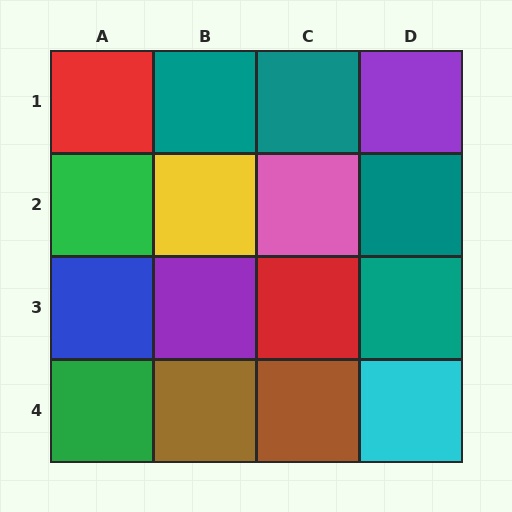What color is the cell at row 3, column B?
Purple.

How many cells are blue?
1 cell is blue.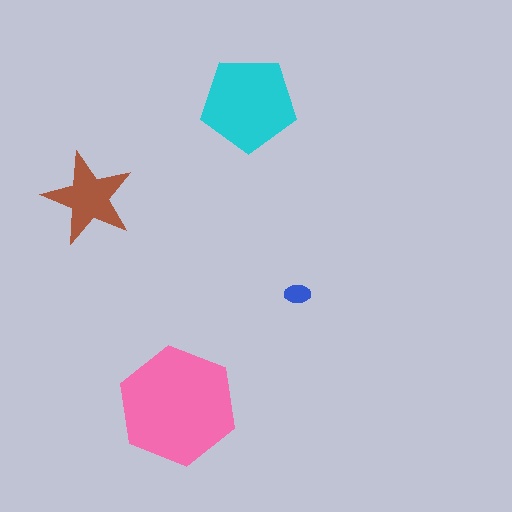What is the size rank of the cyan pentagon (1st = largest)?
2nd.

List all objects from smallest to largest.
The blue ellipse, the brown star, the cyan pentagon, the pink hexagon.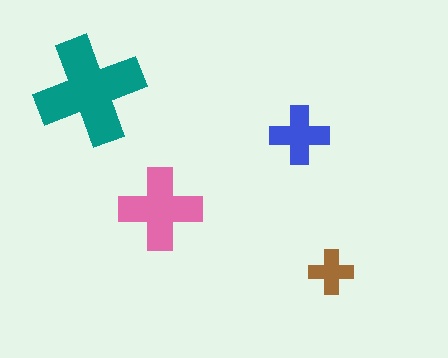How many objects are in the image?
There are 4 objects in the image.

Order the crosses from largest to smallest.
the teal one, the pink one, the blue one, the brown one.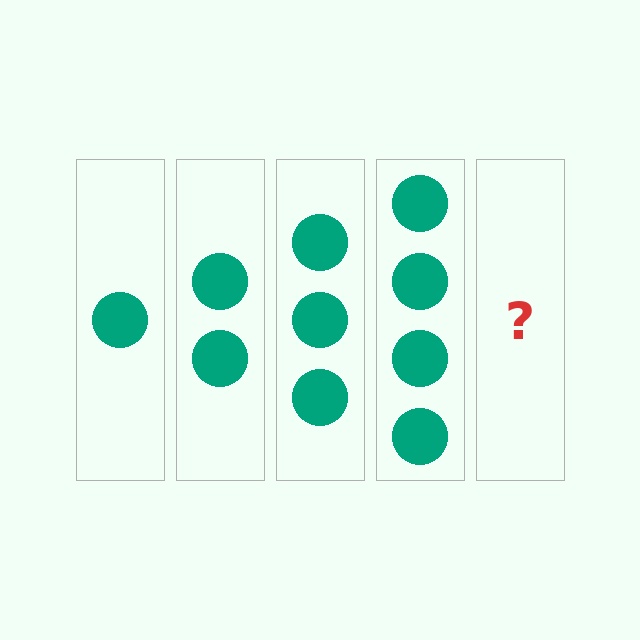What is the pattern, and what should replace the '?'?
The pattern is that each step adds one more circle. The '?' should be 5 circles.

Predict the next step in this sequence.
The next step is 5 circles.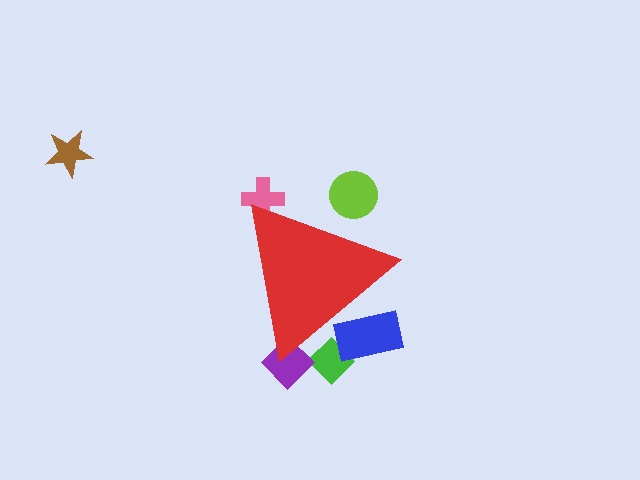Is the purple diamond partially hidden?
Yes, the purple diamond is partially hidden behind the red triangle.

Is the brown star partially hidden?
No, the brown star is fully visible.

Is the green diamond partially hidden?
Yes, the green diamond is partially hidden behind the red triangle.